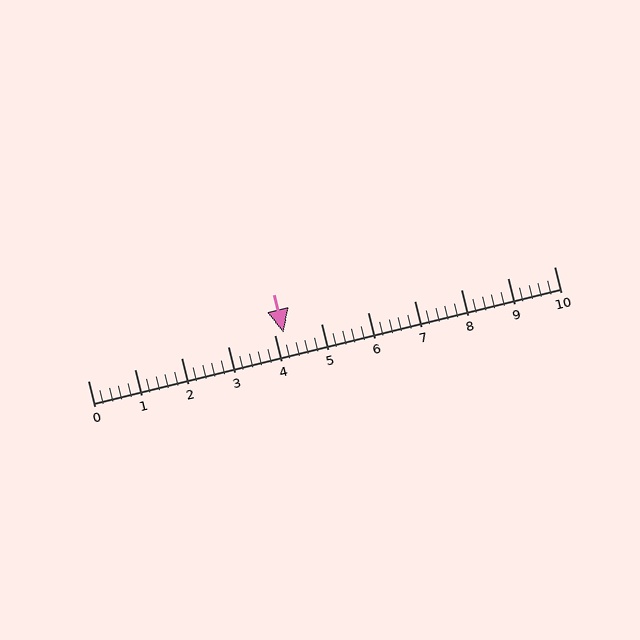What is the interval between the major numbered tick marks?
The major tick marks are spaced 1 units apart.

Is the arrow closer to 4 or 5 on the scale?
The arrow is closer to 4.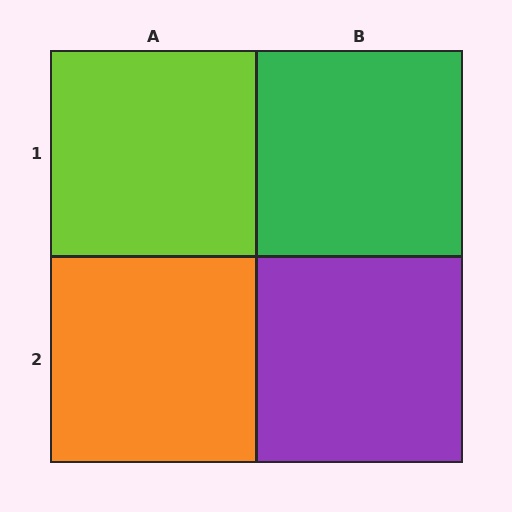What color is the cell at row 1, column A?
Lime.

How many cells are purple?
1 cell is purple.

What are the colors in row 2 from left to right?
Orange, purple.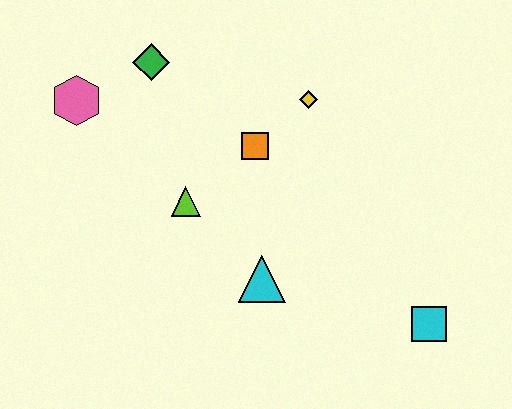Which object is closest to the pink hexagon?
The green diamond is closest to the pink hexagon.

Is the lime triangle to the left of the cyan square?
Yes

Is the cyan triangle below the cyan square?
No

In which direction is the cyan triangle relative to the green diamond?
The cyan triangle is below the green diamond.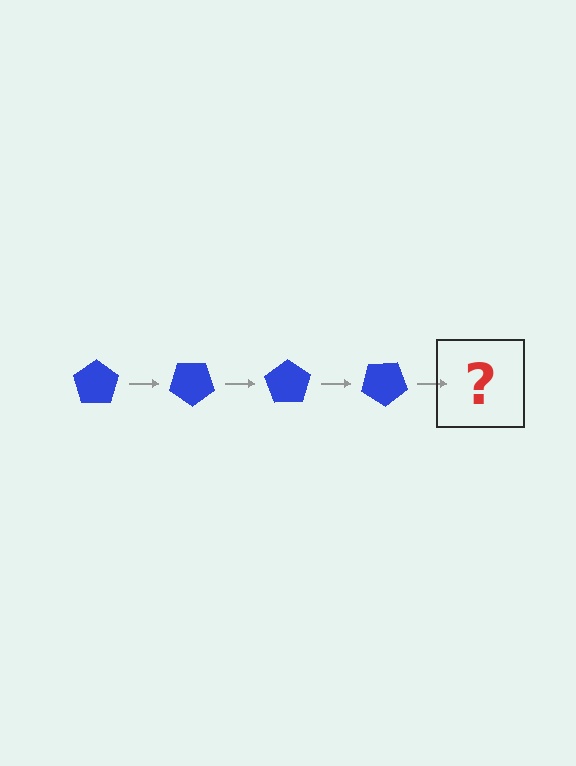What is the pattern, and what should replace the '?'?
The pattern is that the pentagon rotates 35 degrees each step. The '?' should be a blue pentagon rotated 140 degrees.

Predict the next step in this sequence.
The next step is a blue pentagon rotated 140 degrees.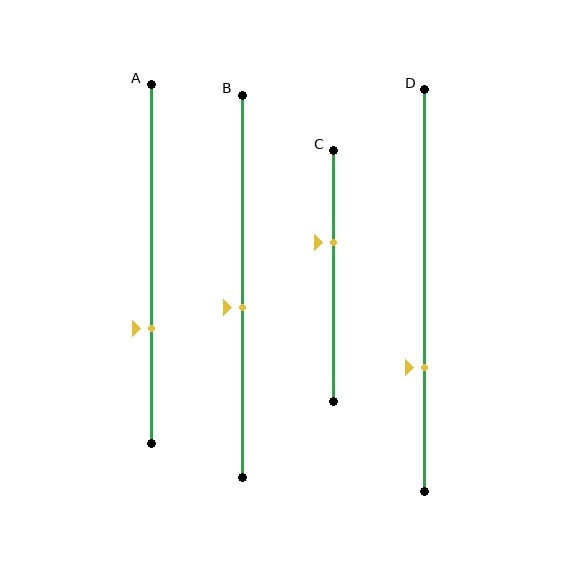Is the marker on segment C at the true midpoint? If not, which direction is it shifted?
No, the marker on segment C is shifted upward by about 14% of the segment length.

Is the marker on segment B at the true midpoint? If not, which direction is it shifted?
No, the marker on segment B is shifted downward by about 6% of the segment length.